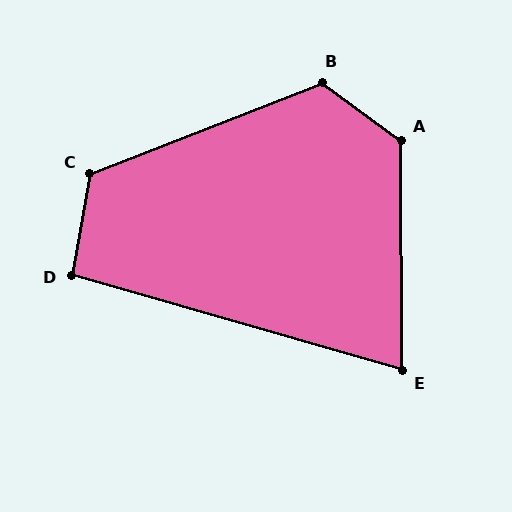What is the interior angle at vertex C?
Approximately 121 degrees (obtuse).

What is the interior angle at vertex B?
Approximately 122 degrees (obtuse).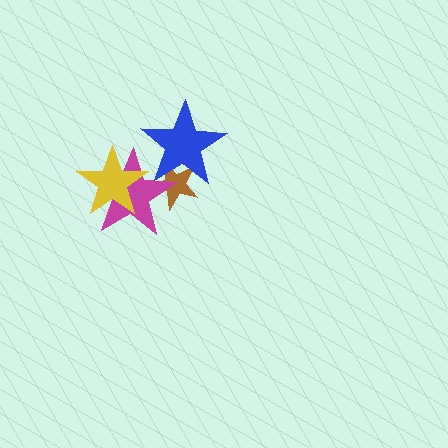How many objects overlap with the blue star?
2 objects overlap with the blue star.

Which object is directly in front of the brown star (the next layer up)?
The magenta star is directly in front of the brown star.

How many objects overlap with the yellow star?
1 object overlaps with the yellow star.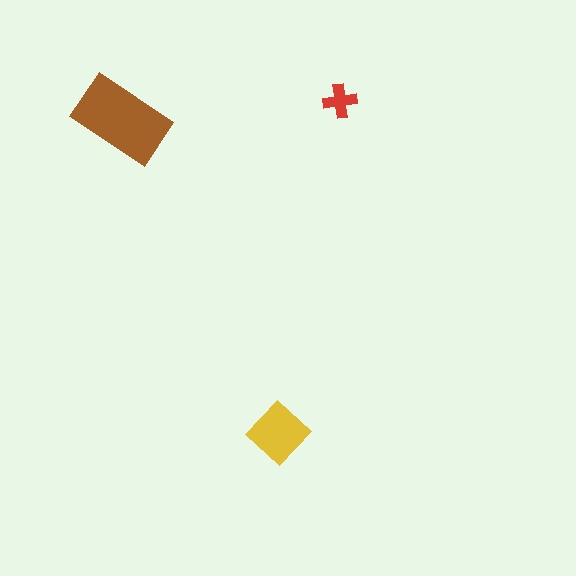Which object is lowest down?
The yellow diamond is bottommost.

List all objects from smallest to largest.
The red cross, the yellow diamond, the brown rectangle.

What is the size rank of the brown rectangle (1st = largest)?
1st.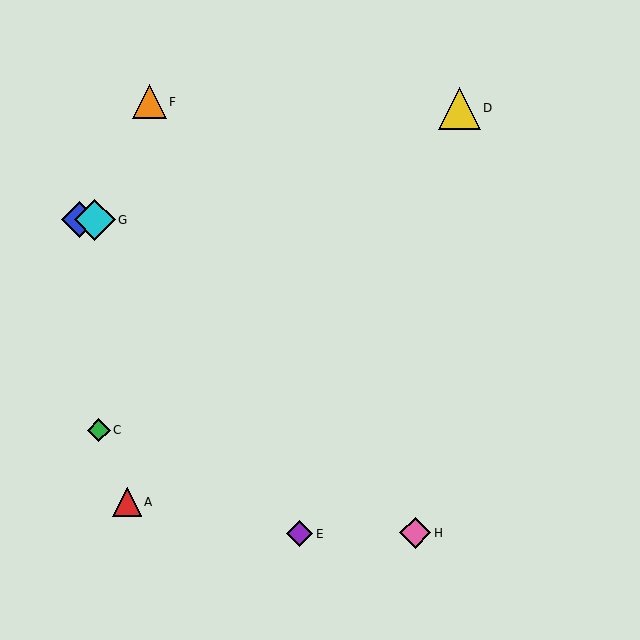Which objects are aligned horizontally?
Objects B, G are aligned horizontally.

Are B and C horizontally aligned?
No, B is at y≈220 and C is at y≈430.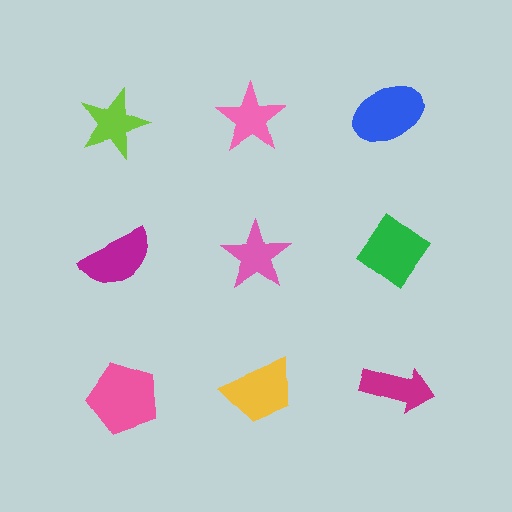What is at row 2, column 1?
A magenta semicircle.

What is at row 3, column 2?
A yellow trapezoid.